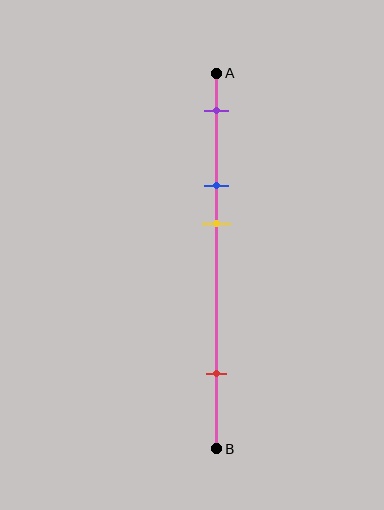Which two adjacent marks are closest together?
The blue and yellow marks are the closest adjacent pair.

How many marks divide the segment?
There are 4 marks dividing the segment.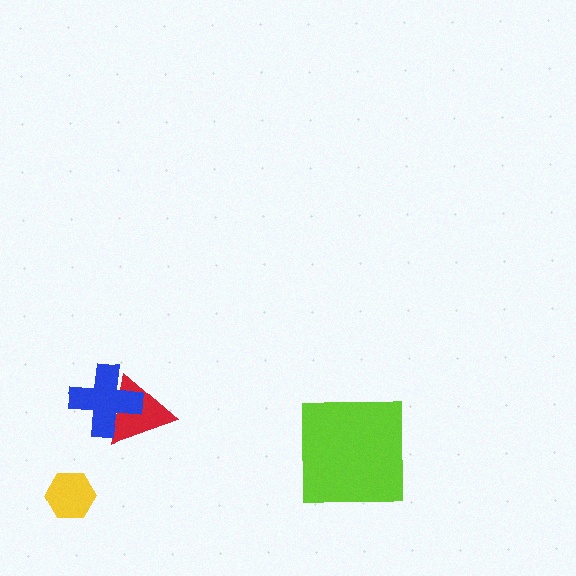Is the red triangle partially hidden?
Yes, it is partially covered by another shape.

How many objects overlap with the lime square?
0 objects overlap with the lime square.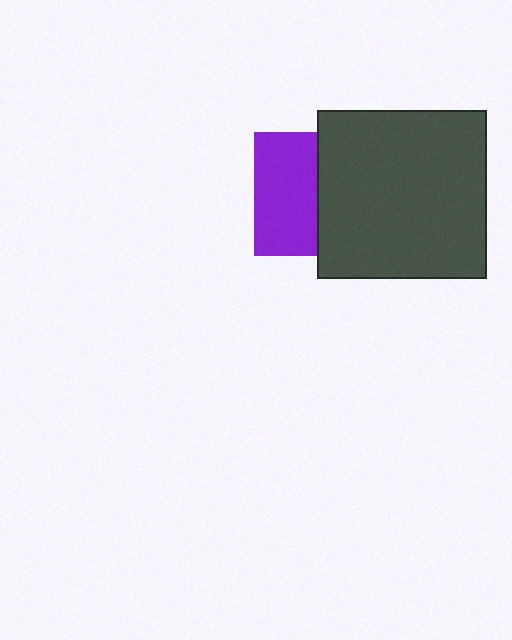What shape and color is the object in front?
The object in front is a dark gray square.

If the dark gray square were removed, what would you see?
You would see the complete purple square.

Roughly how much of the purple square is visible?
About half of it is visible (roughly 52%).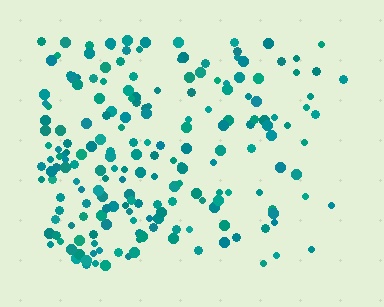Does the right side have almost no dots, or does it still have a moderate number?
Still a moderate number, just noticeably fewer than the left.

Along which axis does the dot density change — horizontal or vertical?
Horizontal.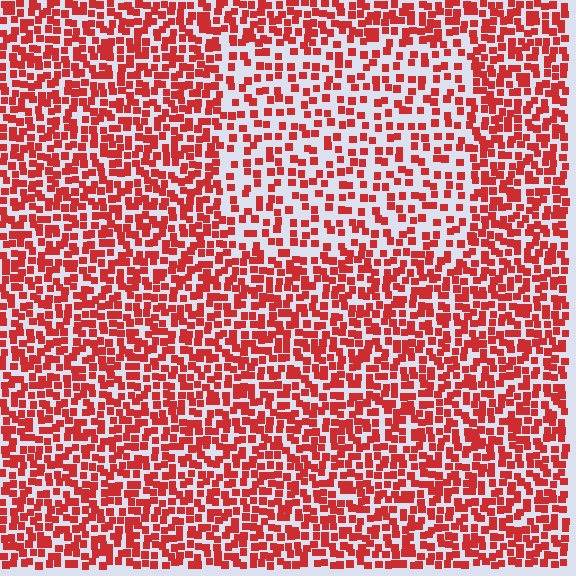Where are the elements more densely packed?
The elements are more densely packed outside the rectangle boundary.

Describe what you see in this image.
The image contains small red elements arranged at two different densities. A rectangle-shaped region is visible where the elements are less densely packed than the surrounding area.